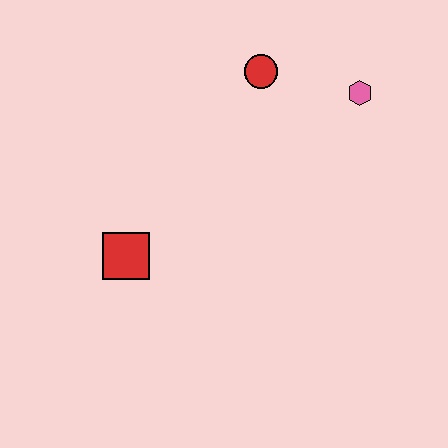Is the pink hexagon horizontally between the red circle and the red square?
No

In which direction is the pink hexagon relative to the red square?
The pink hexagon is to the right of the red square.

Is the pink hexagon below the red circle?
Yes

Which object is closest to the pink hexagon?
The red circle is closest to the pink hexagon.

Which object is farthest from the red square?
The pink hexagon is farthest from the red square.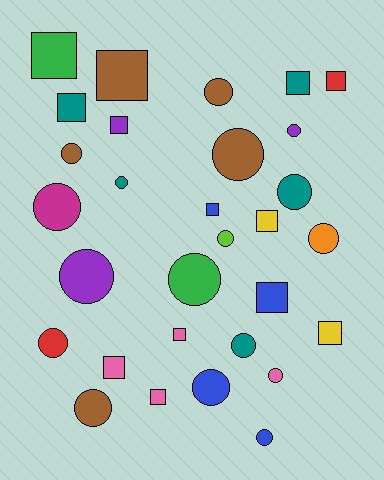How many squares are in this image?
There are 13 squares.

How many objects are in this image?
There are 30 objects.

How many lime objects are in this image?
There is 1 lime object.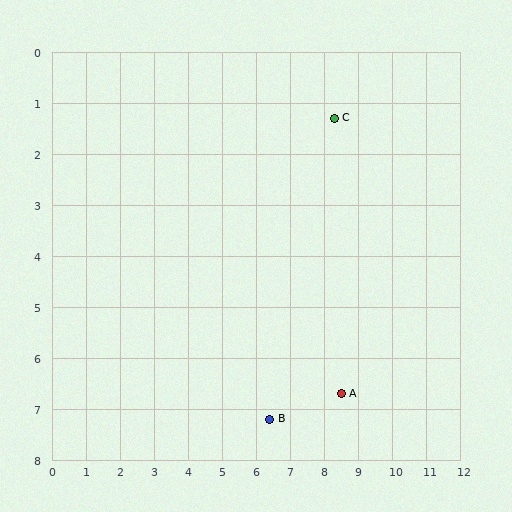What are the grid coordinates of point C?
Point C is at approximately (8.3, 1.3).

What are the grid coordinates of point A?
Point A is at approximately (8.5, 6.7).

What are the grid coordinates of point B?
Point B is at approximately (6.4, 7.2).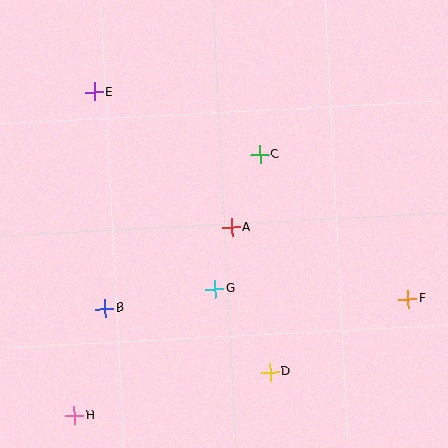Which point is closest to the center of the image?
Point A at (231, 227) is closest to the center.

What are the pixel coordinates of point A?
Point A is at (231, 227).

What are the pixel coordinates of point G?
Point G is at (215, 289).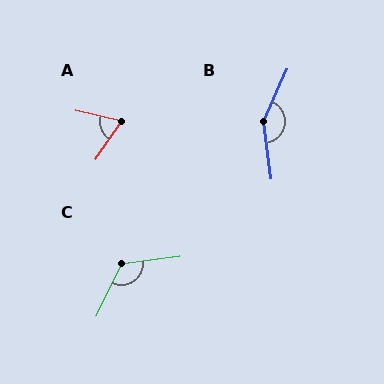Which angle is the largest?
B, at approximately 148 degrees.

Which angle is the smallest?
A, at approximately 69 degrees.